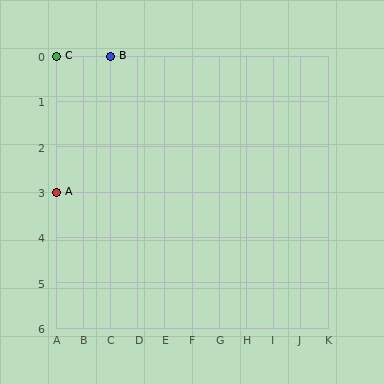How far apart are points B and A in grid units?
Points B and A are 2 columns and 3 rows apart (about 3.6 grid units diagonally).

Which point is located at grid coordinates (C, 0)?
Point B is at (C, 0).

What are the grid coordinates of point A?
Point A is at grid coordinates (A, 3).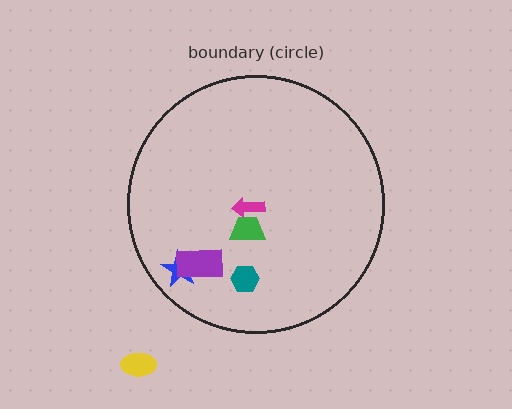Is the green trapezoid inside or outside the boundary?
Inside.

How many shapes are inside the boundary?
5 inside, 1 outside.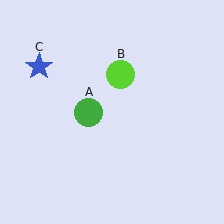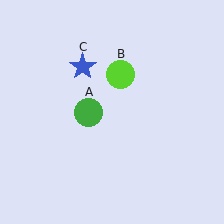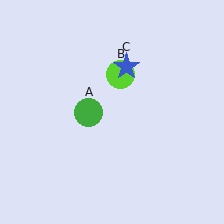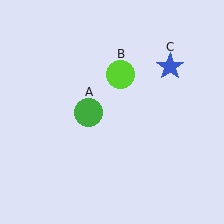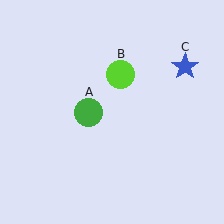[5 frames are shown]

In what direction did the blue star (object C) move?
The blue star (object C) moved right.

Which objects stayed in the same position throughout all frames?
Green circle (object A) and lime circle (object B) remained stationary.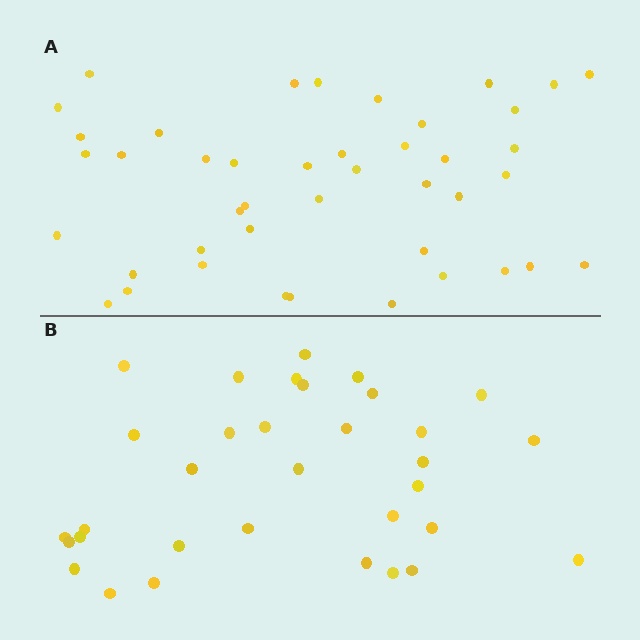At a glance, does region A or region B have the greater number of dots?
Region A (the top region) has more dots.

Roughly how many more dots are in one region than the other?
Region A has roughly 10 or so more dots than region B.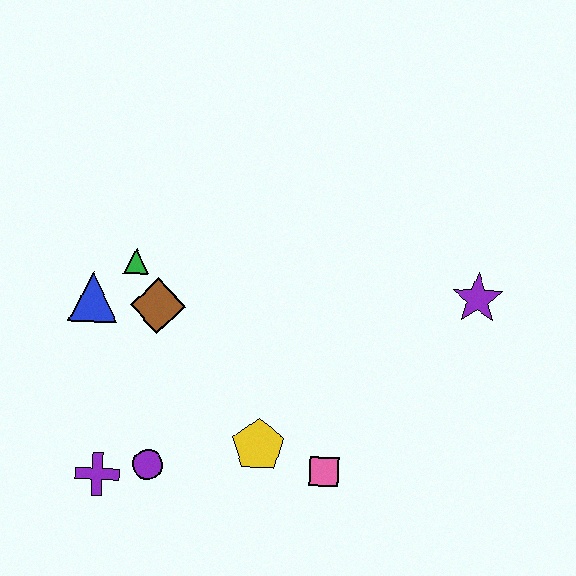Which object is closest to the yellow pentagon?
The pink square is closest to the yellow pentagon.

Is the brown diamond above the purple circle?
Yes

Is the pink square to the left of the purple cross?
No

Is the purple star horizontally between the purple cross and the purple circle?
No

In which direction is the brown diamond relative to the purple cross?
The brown diamond is above the purple cross.